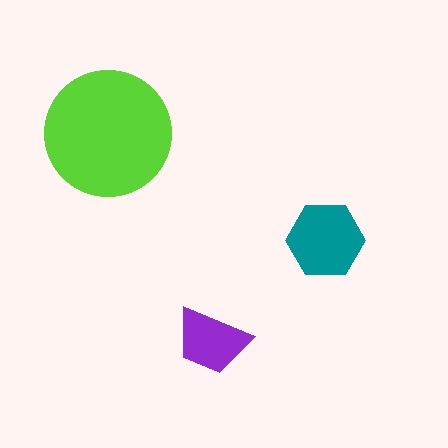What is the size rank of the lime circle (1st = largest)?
1st.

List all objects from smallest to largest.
The purple trapezoid, the teal hexagon, the lime circle.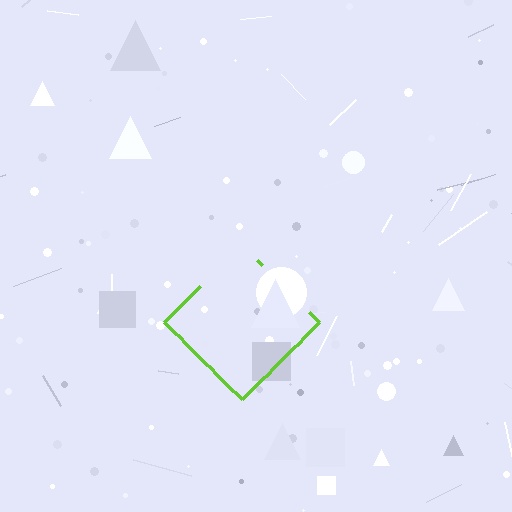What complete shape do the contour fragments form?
The contour fragments form a diamond.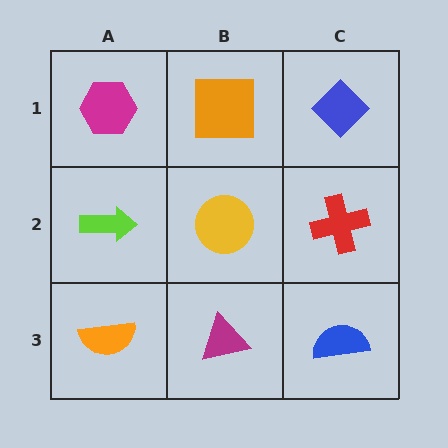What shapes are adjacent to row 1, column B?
A yellow circle (row 2, column B), a magenta hexagon (row 1, column A), a blue diamond (row 1, column C).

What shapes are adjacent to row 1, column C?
A red cross (row 2, column C), an orange square (row 1, column B).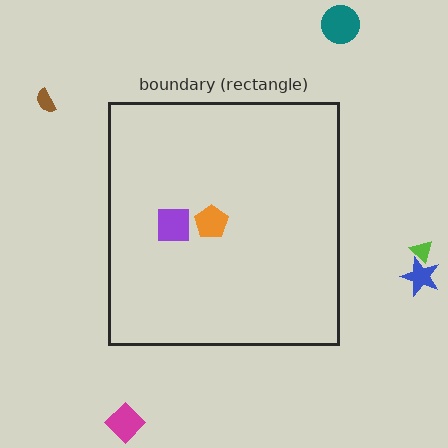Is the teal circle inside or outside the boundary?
Outside.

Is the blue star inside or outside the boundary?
Outside.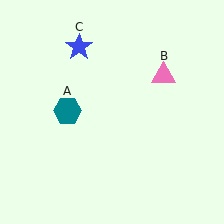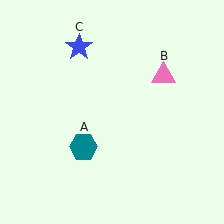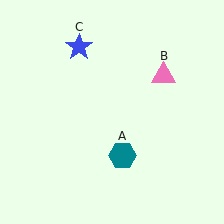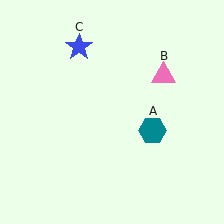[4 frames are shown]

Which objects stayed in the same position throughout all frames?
Pink triangle (object B) and blue star (object C) remained stationary.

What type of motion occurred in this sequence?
The teal hexagon (object A) rotated counterclockwise around the center of the scene.